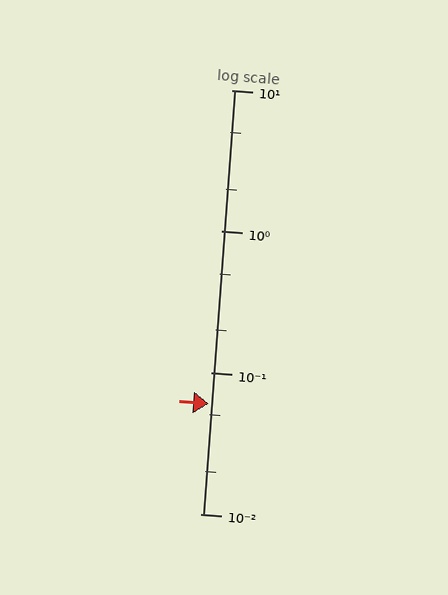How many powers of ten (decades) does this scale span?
The scale spans 3 decades, from 0.01 to 10.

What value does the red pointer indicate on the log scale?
The pointer indicates approximately 0.06.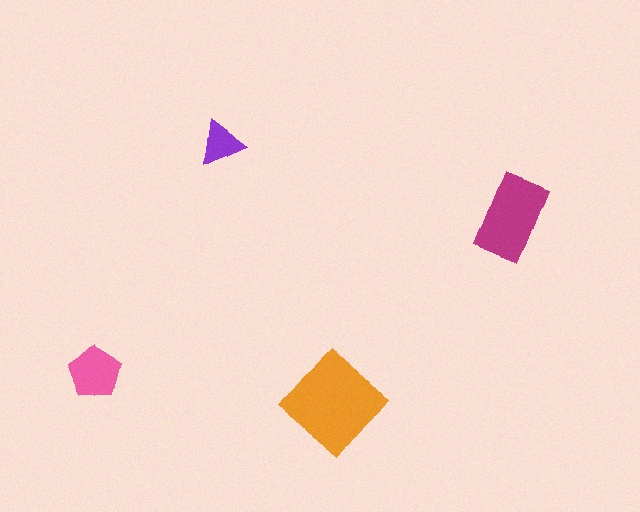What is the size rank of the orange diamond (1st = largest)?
1st.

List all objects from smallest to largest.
The purple triangle, the pink pentagon, the magenta rectangle, the orange diamond.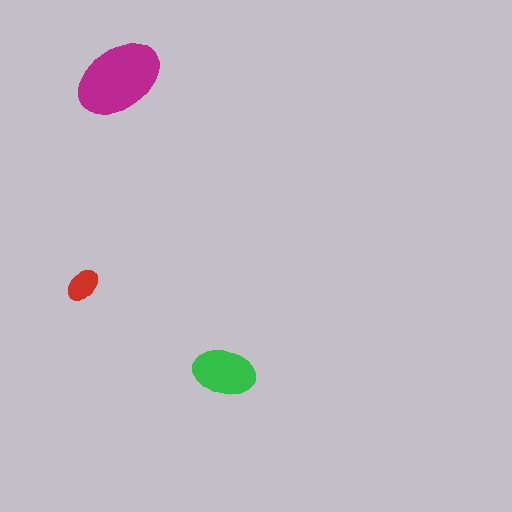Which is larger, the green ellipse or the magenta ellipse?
The magenta one.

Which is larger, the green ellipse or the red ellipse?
The green one.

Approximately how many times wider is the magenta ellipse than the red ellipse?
About 2.5 times wider.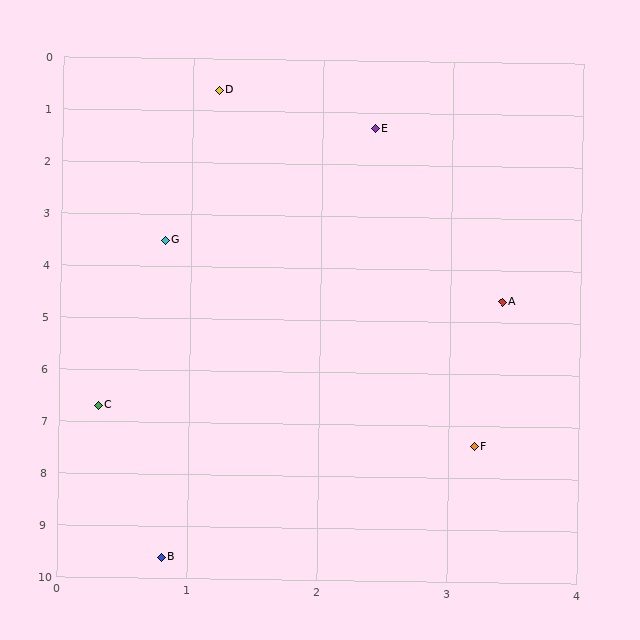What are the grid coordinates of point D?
Point D is at approximately (1.2, 0.6).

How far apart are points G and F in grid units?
Points G and F are about 4.6 grid units apart.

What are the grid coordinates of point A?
Point A is at approximately (3.4, 4.6).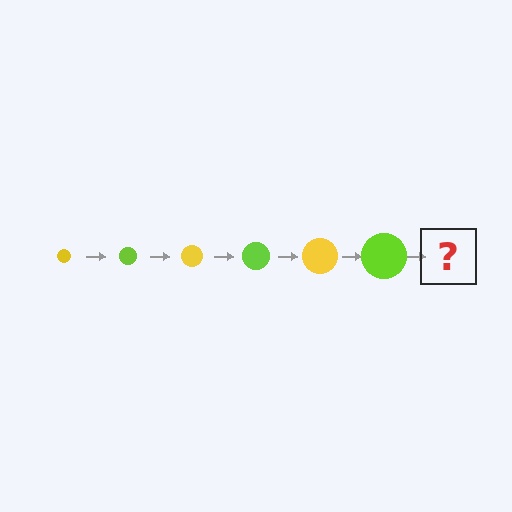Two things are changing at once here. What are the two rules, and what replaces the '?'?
The two rules are that the circle grows larger each step and the color cycles through yellow and lime. The '?' should be a yellow circle, larger than the previous one.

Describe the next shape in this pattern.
It should be a yellow circle, larger than the previous one.